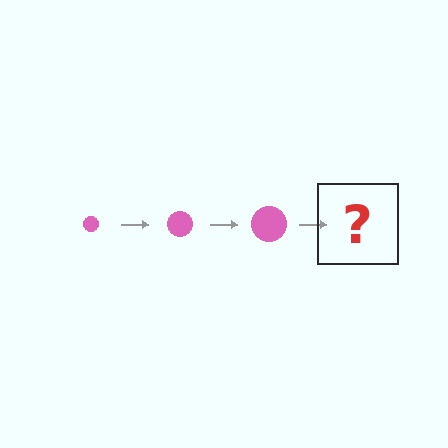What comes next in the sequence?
The next element should be a pink circle, larger than the previous one.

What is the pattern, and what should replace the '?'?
The pattern is that the circle gets progressively larger each step. The '?' should be a pink circle, larger than the previous one.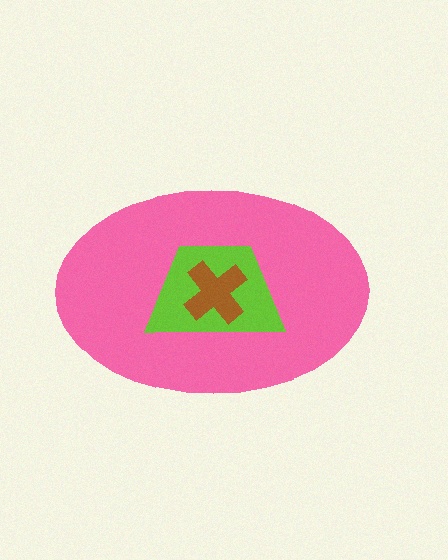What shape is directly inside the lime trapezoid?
The brown cross.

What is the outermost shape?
The pink ellipse.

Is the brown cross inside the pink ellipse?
Yes.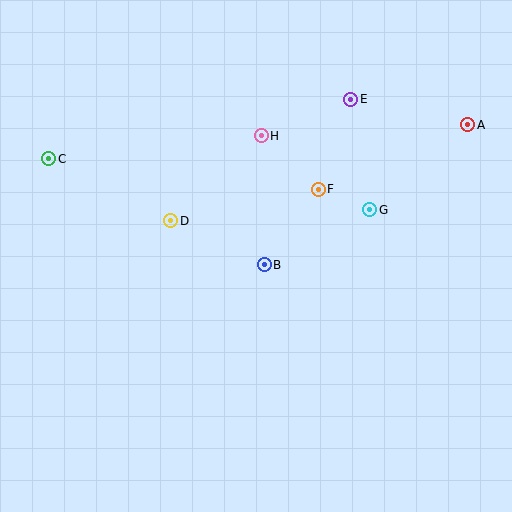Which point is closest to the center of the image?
Point B at (264, 265) is closest to the center.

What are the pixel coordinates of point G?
Point G is at (370, 210).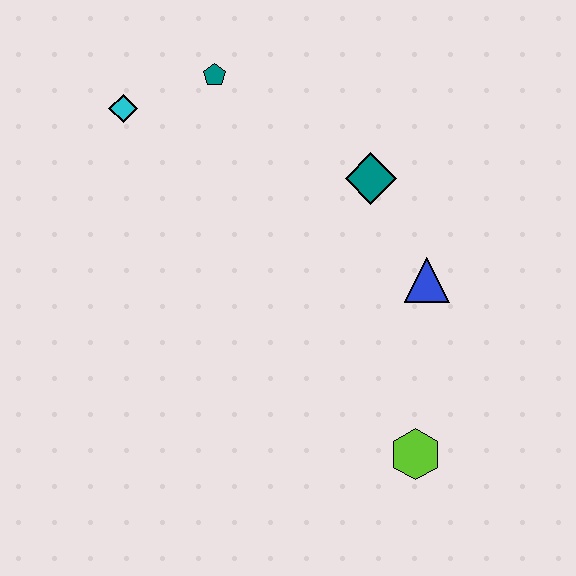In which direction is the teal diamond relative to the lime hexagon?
The teal diamond is above the lime hexagon.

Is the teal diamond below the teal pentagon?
Yes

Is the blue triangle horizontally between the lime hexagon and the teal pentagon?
No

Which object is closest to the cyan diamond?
The teal pentagon is closest to the cyan diamond.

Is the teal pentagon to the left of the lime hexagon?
Yes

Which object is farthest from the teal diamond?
The lime hexagon is farthest from the teal diamond.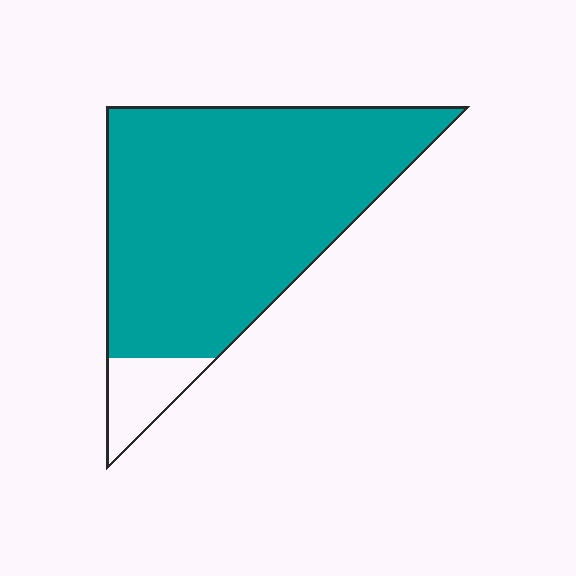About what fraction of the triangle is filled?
About nine tenths (9/10).